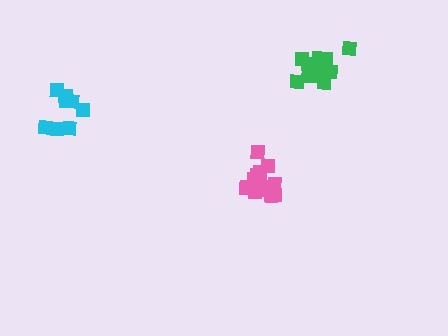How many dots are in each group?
Group 1: 8 dots, Group 2: 13 dots, Group 3: 12 dots (33 total).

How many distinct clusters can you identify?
There are 3 distinct clusters.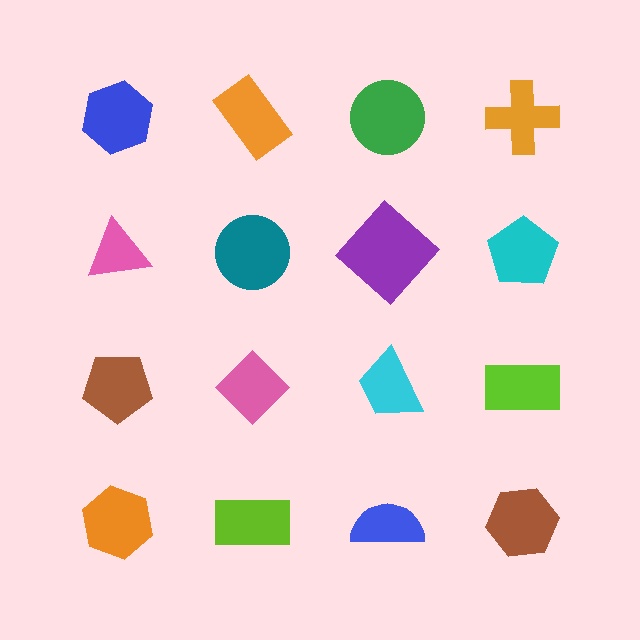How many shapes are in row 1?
4 shapes.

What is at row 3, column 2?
A pink diamond.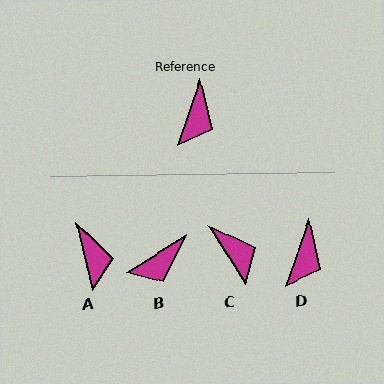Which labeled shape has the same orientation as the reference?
D.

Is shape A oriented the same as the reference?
No, it is off by about 33 degrees.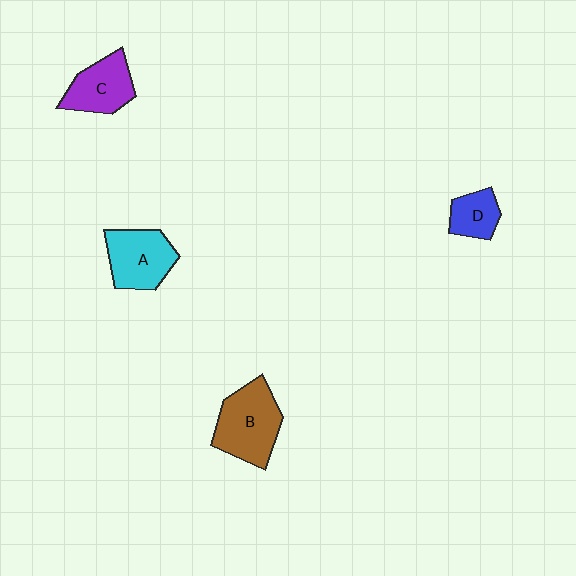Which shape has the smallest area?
Shape D (blue).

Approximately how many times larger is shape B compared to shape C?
Approximately 1.4 times.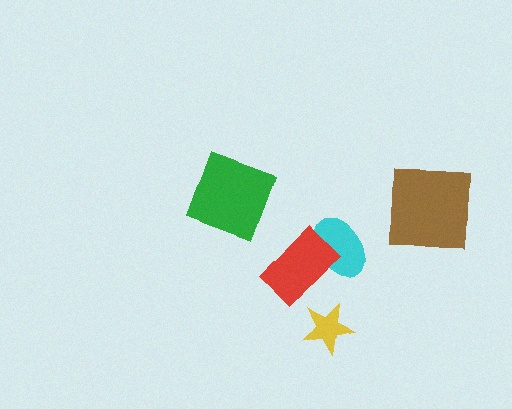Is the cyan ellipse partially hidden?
Yes, it is partially covered by another shape.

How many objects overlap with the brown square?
0 objects overlap with the brown square.